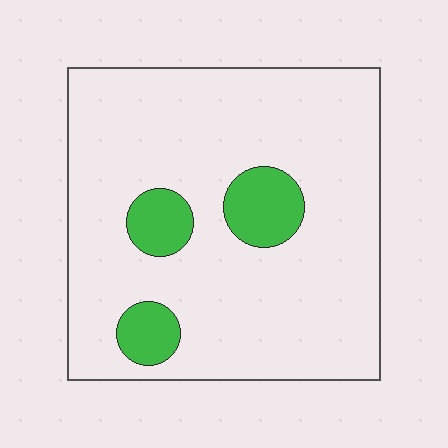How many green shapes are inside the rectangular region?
3.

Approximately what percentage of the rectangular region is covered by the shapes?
Approximately 10%.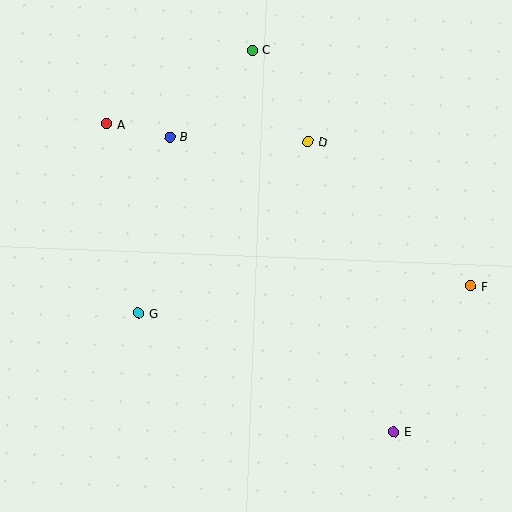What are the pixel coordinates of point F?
Point F is at (471, 286).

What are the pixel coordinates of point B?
Point B is at (170, 137).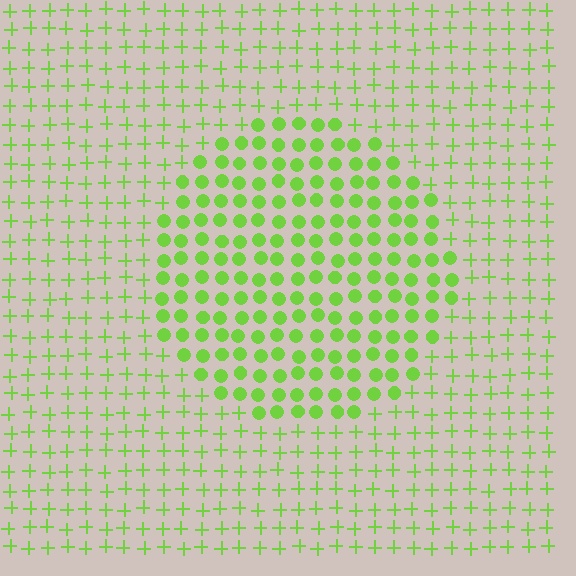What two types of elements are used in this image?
The image uses circles inside the circle region and plus signs outside it.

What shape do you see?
I see a circle.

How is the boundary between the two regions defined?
The boundary is defined by a change in element shape: circles inside vs. plus signs outside. All elements share the same color and spacing.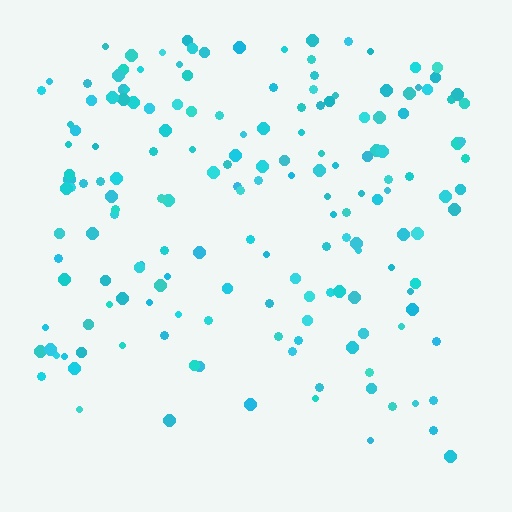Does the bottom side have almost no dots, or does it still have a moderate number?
Still a moderate number, just noticeably fewer than the top.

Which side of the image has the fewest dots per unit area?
The bottom.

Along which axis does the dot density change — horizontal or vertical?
Vertical.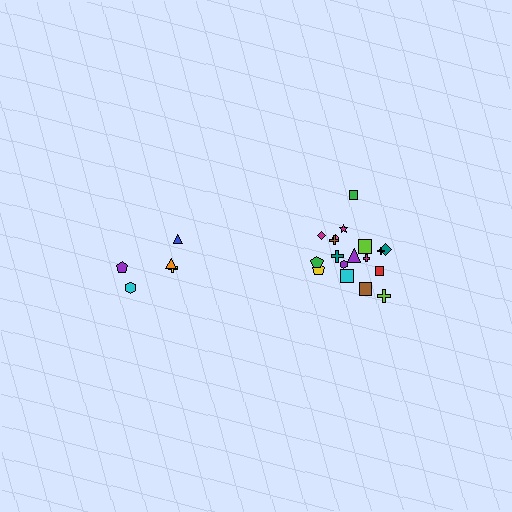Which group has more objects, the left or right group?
The right group.